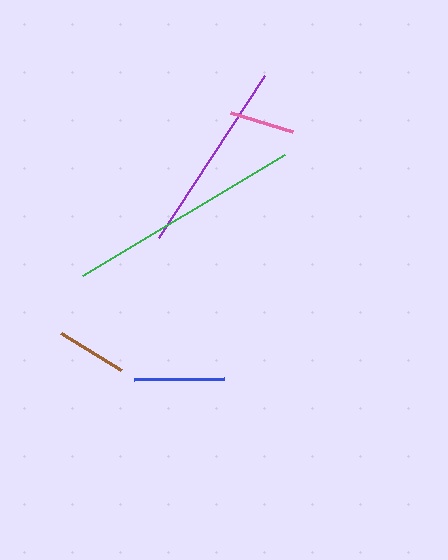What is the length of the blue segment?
The blue segment is approximately 90 pixels long.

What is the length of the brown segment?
The brown segment is approximately 71 pixels long.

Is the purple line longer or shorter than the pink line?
The purple line is longer than the pink line.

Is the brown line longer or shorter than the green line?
The green line is longer than the brown line.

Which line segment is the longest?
The green line is the longest at approximately 235 pixels.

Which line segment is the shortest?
The pink line is the shortest at approximately 65 pixels.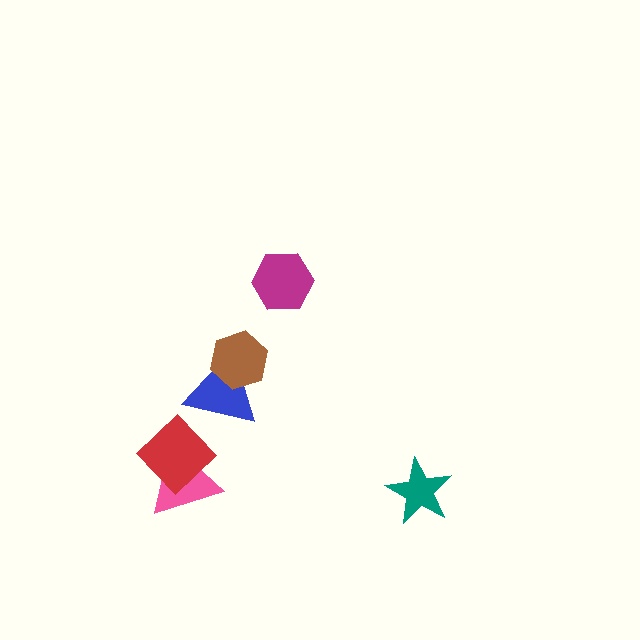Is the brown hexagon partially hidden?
No, no other shape covers it.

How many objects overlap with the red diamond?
1 object overlaps with the red diamond.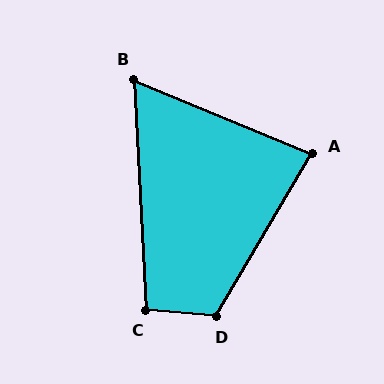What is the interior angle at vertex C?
Approximately 98 degrees (obtuse).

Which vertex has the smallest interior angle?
B, at approximately 65 degrees.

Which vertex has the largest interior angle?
D, at approximately 115 degrees.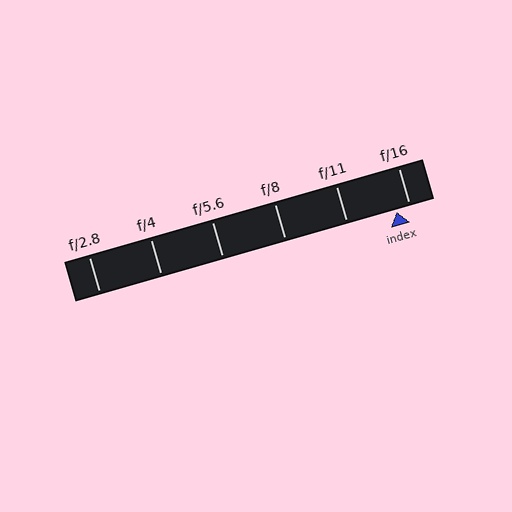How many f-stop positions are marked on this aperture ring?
There are 6 f-stop positions marked.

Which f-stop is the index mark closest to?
The index mark is closest to f/16.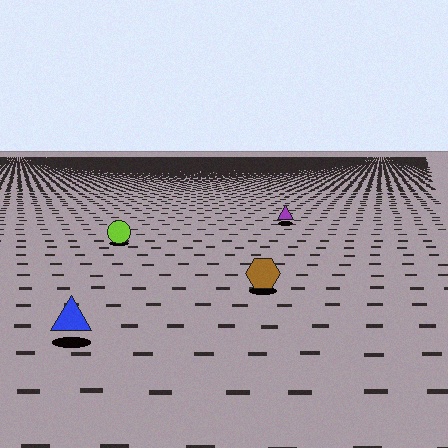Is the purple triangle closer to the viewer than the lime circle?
No. The lime circle is closer — you can tell from the texture gradient: the ground texture is coarser near it.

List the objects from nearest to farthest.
From nearest to farthest: the blue triangle, the brown hexagon, the lime circle, the purple triangle.